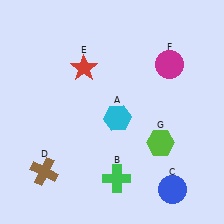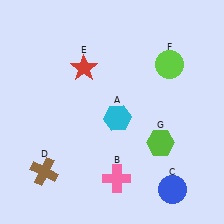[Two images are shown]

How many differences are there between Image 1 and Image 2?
There are 2 differences between the two images.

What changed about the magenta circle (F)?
In Image 1, F is magenta. In Image 2, it changed to lime.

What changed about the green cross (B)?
In Image 1, B is green. In Image 2, it changed to pink.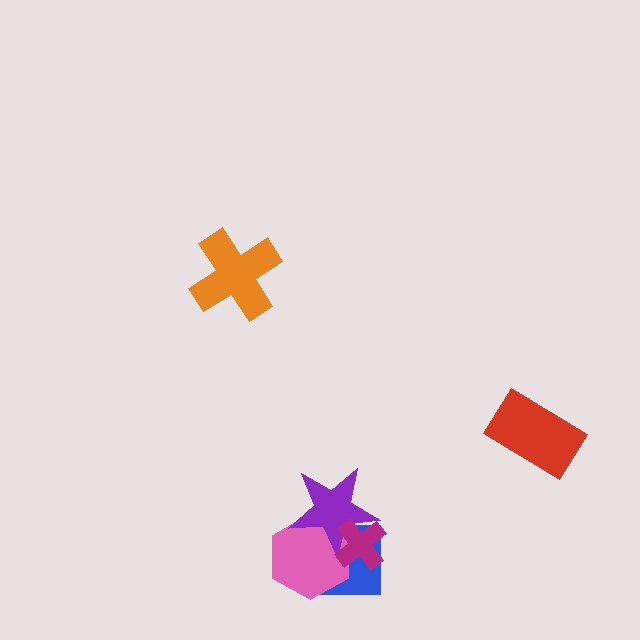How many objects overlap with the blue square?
3 objects overlap with the blue square.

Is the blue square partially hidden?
Yes, it is partially covered by another shape.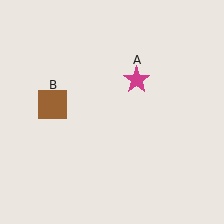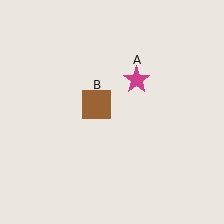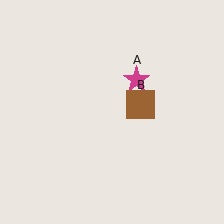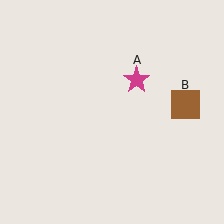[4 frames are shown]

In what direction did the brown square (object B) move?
The brown square (object B) moved right.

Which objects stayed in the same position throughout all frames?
Magenta star (object A) remained stationary.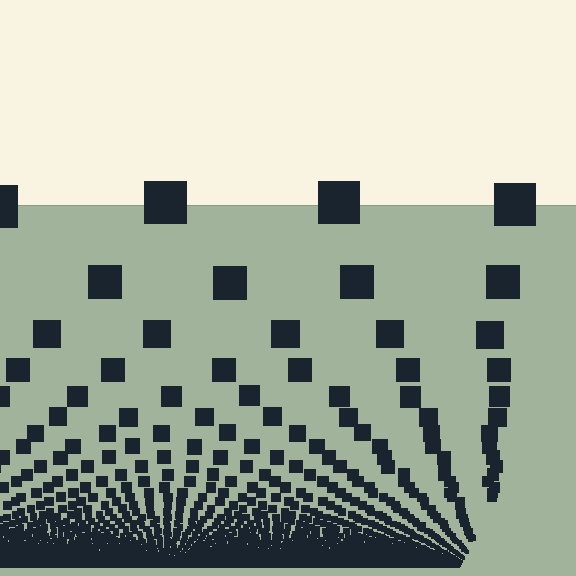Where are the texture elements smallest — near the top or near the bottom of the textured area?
Near the bottom.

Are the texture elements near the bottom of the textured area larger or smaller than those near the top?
Smaller. The gradient is inverted — elements near the bottom are smaller and denser.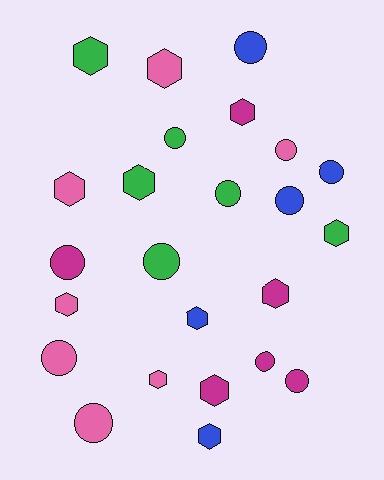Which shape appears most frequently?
Hexagon, with 12 objects.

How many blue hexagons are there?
There are 2 blue hexagons.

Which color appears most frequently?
Pink, with 7 objects.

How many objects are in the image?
There are 24 objects.